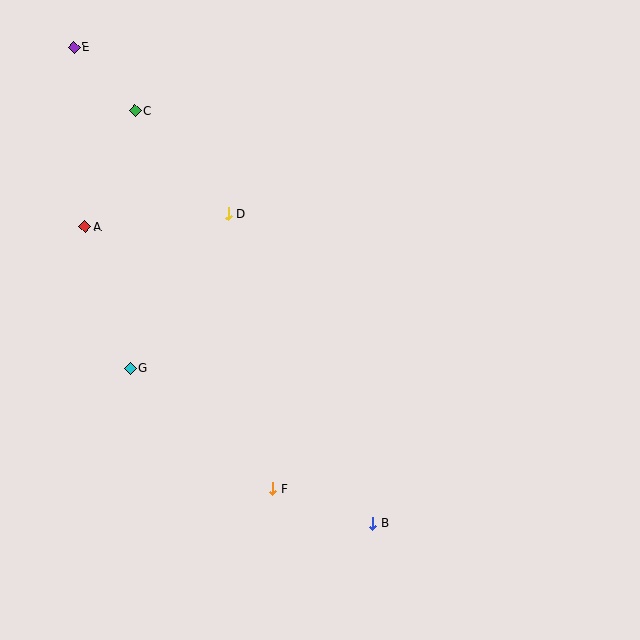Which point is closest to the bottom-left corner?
Point G is closest to the bottom-left corner.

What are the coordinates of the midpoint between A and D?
The midpoint between A and D is at (157, 221).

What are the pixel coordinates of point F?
Point F is at (273, 488).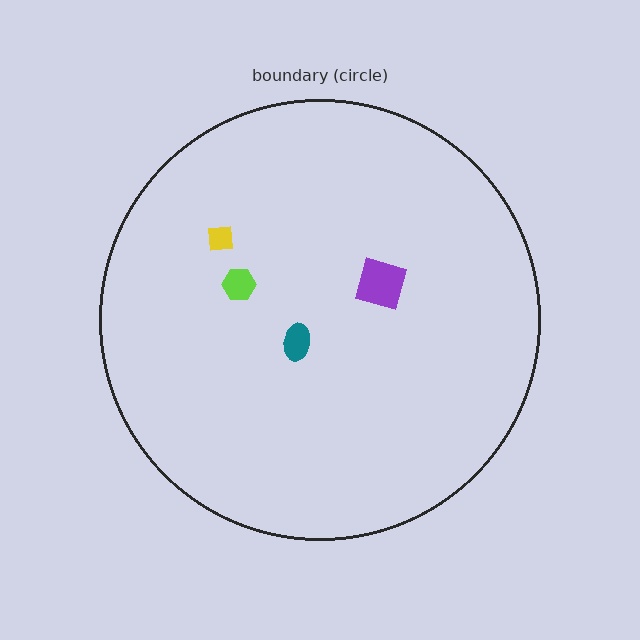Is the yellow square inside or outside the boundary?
Inside.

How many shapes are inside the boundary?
4 inside, 0 outside.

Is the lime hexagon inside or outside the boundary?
Inside.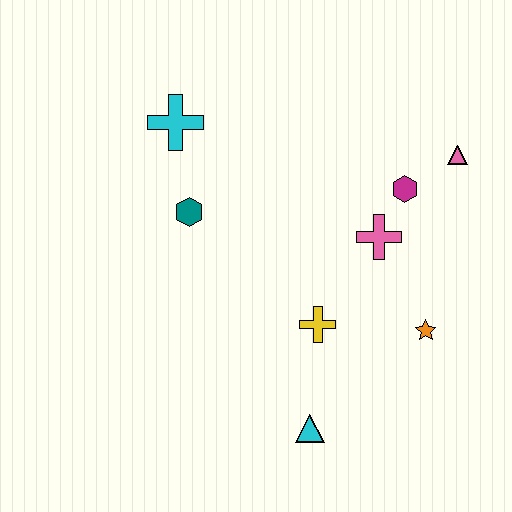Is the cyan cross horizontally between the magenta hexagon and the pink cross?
No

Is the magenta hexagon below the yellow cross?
No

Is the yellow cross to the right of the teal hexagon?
Yes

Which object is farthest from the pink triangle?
The cyan triangle is farthest from the pink triangle.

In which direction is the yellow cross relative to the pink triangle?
The yellow cross is below the pink triangle.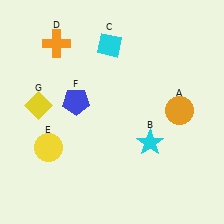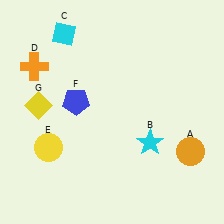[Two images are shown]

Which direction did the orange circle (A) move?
The orange circle (A) moved down.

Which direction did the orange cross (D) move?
The orange cross (D) moved down.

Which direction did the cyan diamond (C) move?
The cyan diamond (C) moved left.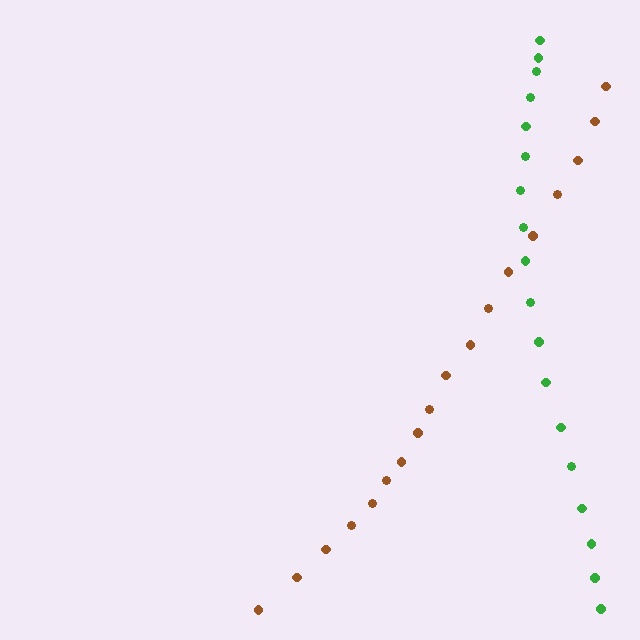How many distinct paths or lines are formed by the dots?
There are 2 distinct paths.